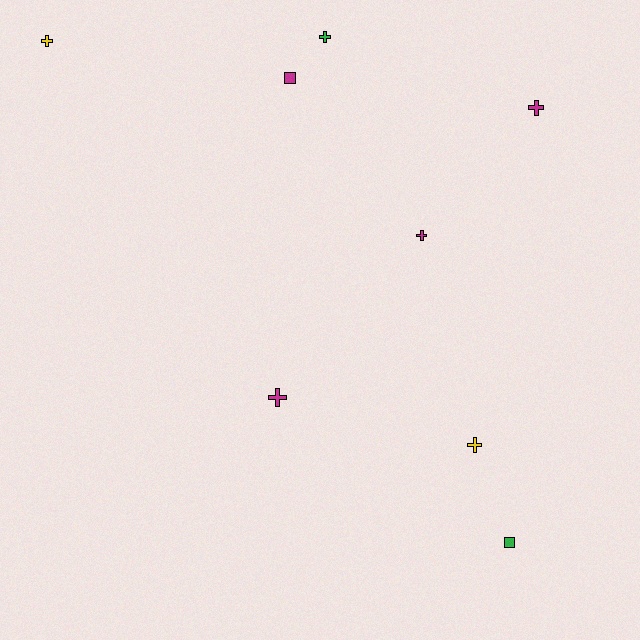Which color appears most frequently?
Magenta, with 4 objects.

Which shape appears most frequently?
Cross, with 6 objects.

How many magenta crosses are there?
There are 3 magenta crosses.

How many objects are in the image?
There are 8 objects.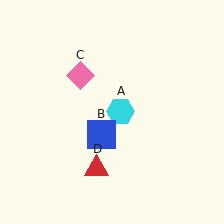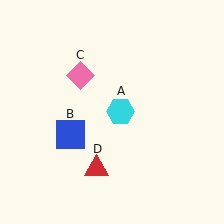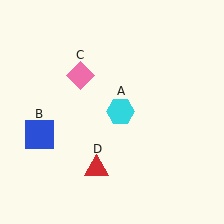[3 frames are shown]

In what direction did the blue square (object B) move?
The blue square (object B) moved left.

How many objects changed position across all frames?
1 object changed position: blue square (object B).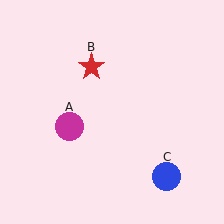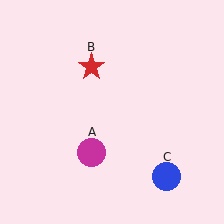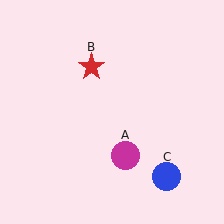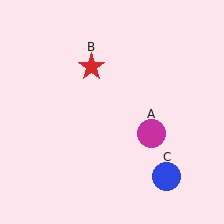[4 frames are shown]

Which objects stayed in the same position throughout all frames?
Red star (object B) and blue circle (object C) remained stationary.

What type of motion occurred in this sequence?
The magenta circle (object A) rotated counterclockwise around the center of the scene.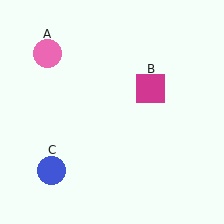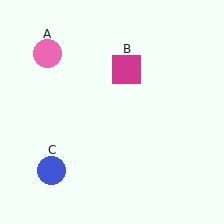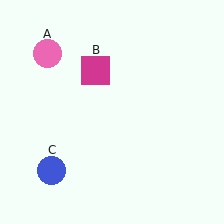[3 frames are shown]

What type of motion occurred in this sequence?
The magenta square (object B) rotated counterclockwise around the center of the scene.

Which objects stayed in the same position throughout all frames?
Pink circle (object A) and blue circle (object C) remained stationary.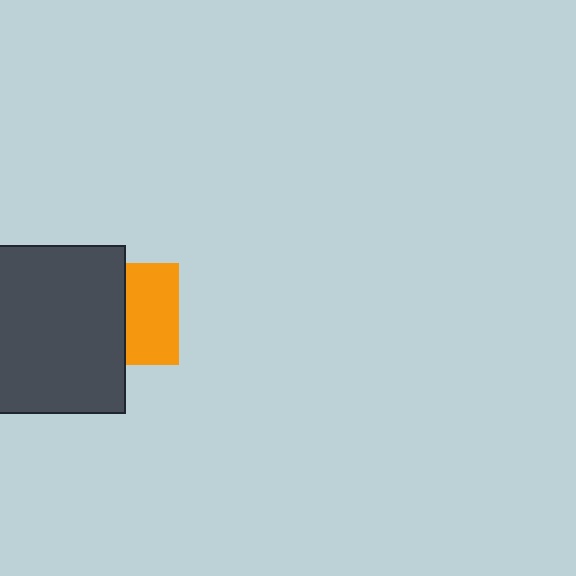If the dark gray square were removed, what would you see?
You would see the complete orange square.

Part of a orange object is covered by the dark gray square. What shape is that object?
It is a square.